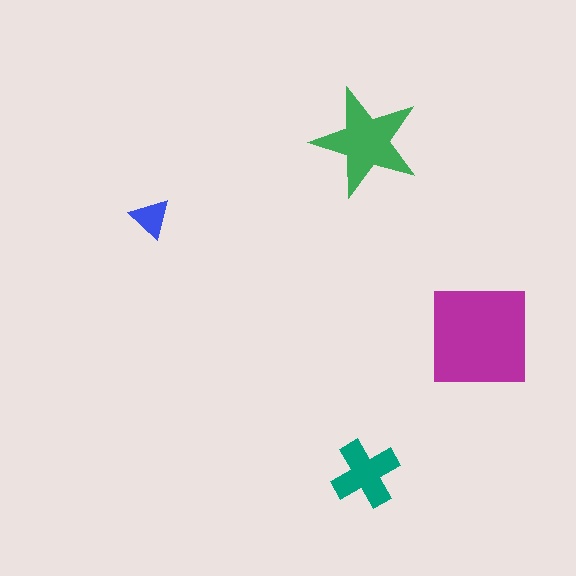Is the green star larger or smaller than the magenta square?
Smaller.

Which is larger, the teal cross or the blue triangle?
The teal cross.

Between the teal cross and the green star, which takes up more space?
The green star.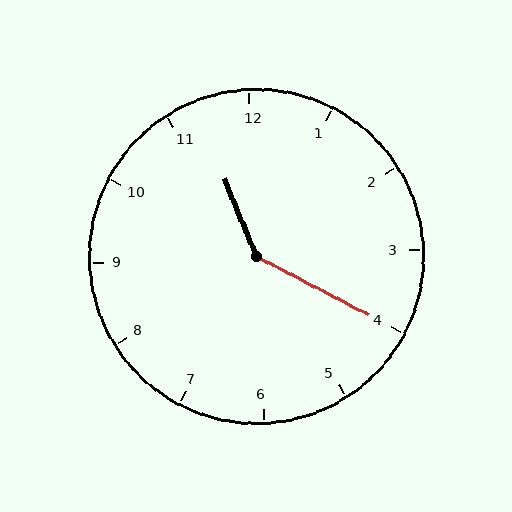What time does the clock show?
11:20.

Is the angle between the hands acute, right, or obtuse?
It is obtuse.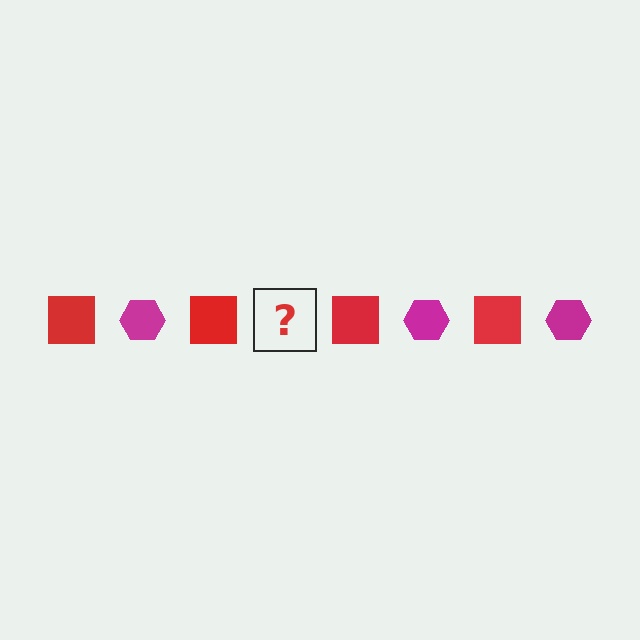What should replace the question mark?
The question mark should be replaced with a magenta hexagon.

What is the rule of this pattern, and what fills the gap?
The rule is that the pattern alternates between red square and magenta hexagon. The gap should be filled with a magenta hexagon.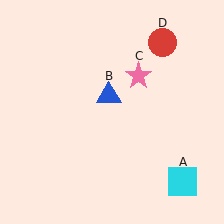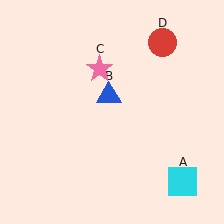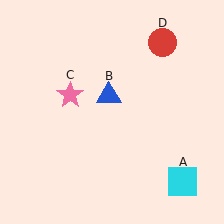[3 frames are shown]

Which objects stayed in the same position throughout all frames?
Cyan square (object A) and blue triangle (object B) and red circle (object D) remained stationary.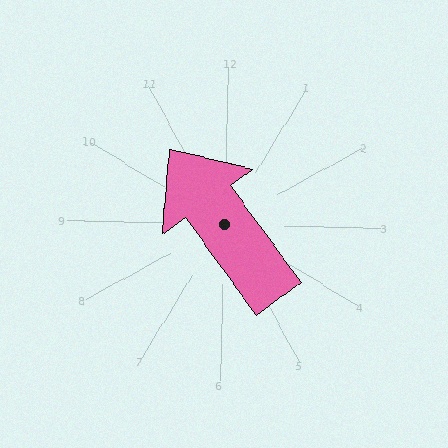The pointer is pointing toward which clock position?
Roughly 11 o'clock.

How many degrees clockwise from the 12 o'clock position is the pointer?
Approximately 322 degrees.